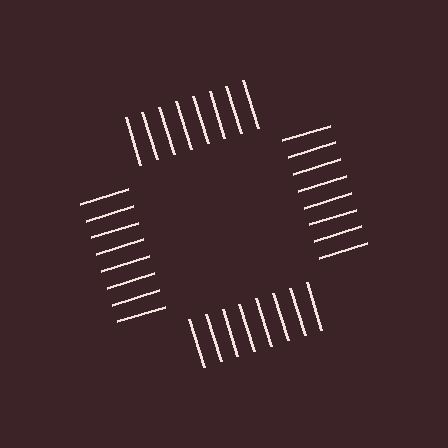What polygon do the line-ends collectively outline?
An illusory square — the line segments terminate on its edges but no continuous stroke is drawn.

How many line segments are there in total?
32 — 8 along each of the 4 edges.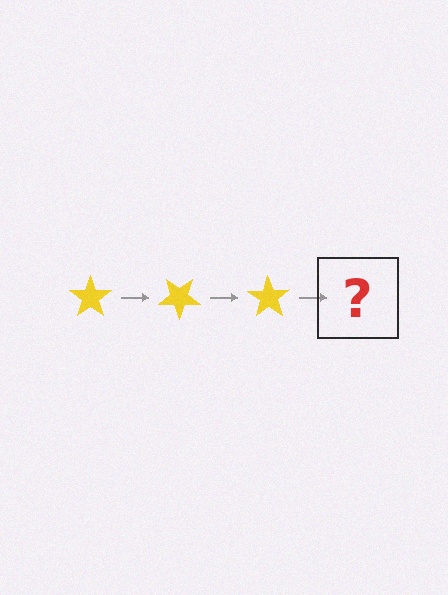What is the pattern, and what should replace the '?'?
The pattern is that the star rotates 35 degrees each step. The '?' should be a yellow star rotated 105 degrees.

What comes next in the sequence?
The next element should be a yellow star rotated 105 degrees.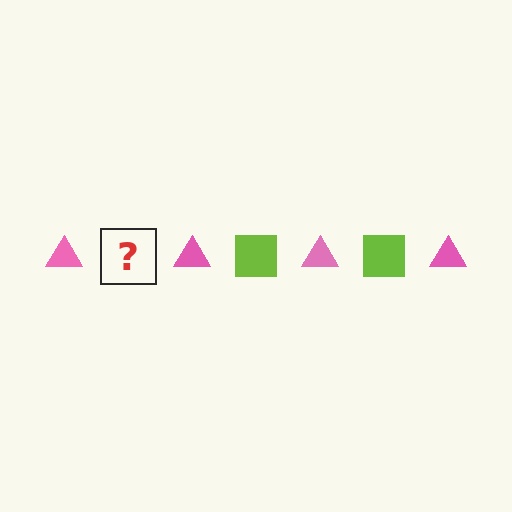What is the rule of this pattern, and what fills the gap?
The rule is that the pattern alternates between pink triangle and lime square. The gap should be filled with a lime square.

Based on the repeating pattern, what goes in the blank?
The blank should be a lime square.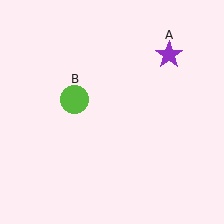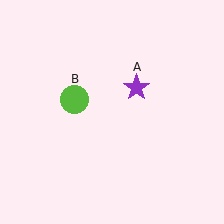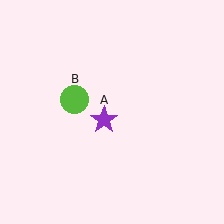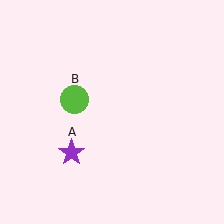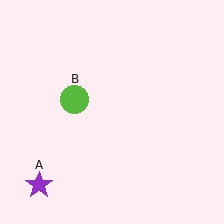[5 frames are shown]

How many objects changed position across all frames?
1 object changed position: purple star (object A).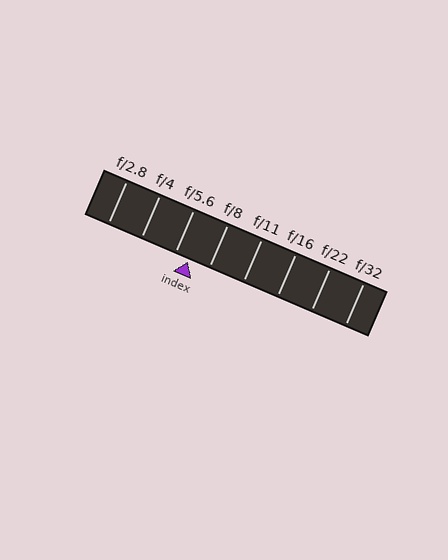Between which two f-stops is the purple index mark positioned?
The index mark is between f/5.6 and f/8.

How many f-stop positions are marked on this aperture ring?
There are 8 f-stop positions marked.